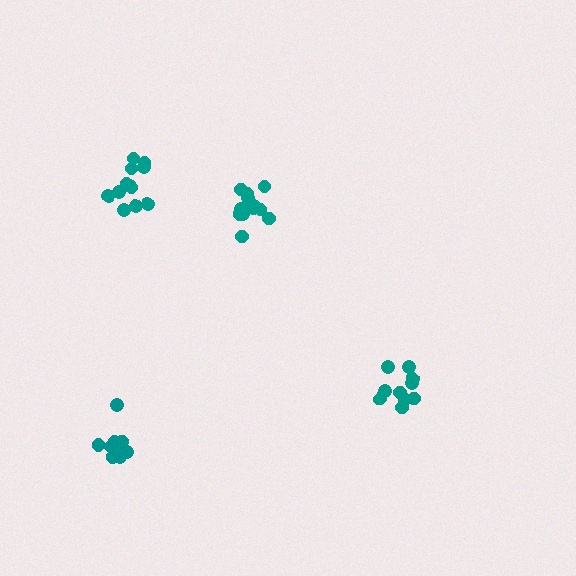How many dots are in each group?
Group 1: 9 dots, Group 2: 13 dots, Group 3: 12 dots, Group 4: 11 dots (45 total).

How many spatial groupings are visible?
There are 4 spatial groupings.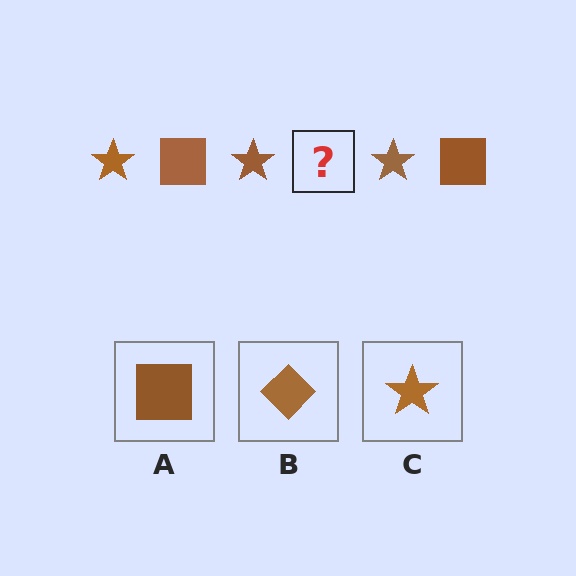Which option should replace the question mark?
Option A.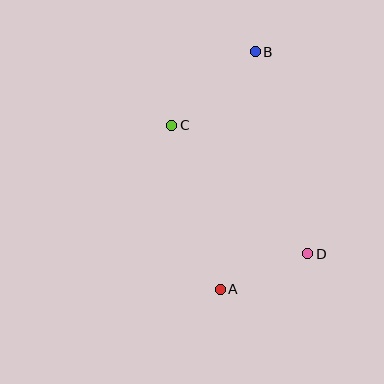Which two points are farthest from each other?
Points A and B are farthest from each other.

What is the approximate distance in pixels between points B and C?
The distance between B and C is approximately 111 pixels.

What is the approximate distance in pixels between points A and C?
The distance between A and C is approximately 171 pixels.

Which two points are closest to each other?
Points A and D are closest to each other.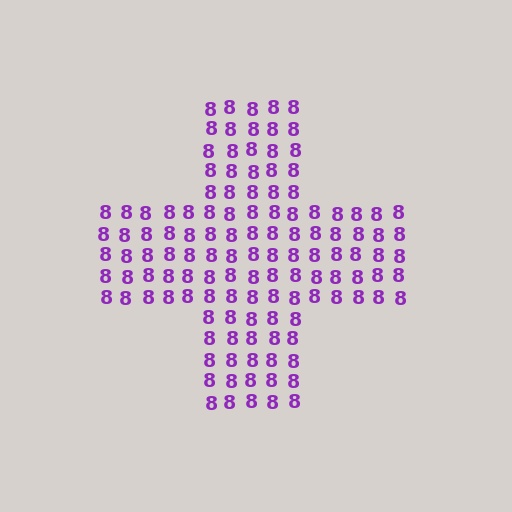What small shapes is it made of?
It is made of small digit 8's.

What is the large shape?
The large shape is a cross.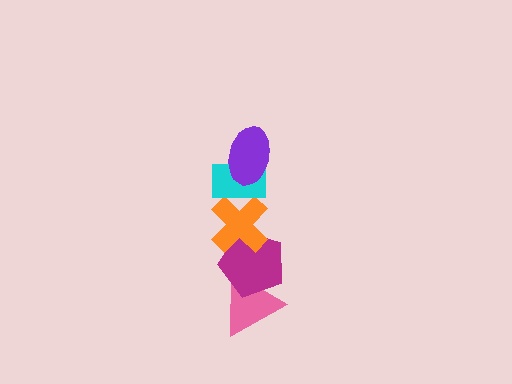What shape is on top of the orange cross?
The cyan rectangle is on top of the orange cross.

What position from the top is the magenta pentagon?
The magenta pentagon is 4th from the top.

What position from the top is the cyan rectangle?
The cyan rectangle is 2nd from the top.